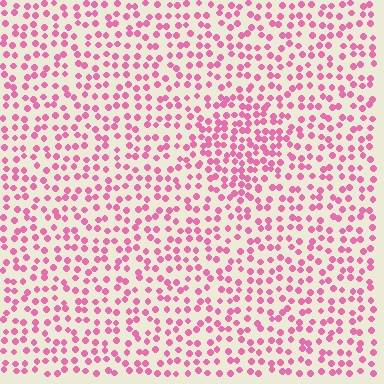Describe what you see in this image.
The image contains small pink elements arranged at two different densities. A diamond-shaped region is visible where the elements are more densely packed than the surrounding area.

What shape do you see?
I see a diamond.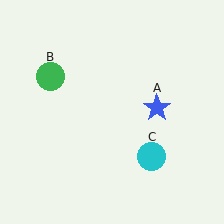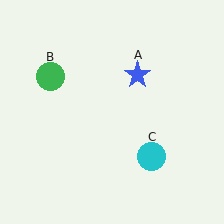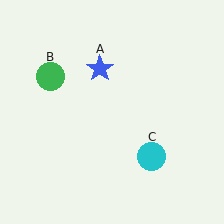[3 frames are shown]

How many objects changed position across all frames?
1 object changed position: blue star (object A).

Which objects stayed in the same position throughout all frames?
Green circle (object B) and cyan circle (object C) remained stationary.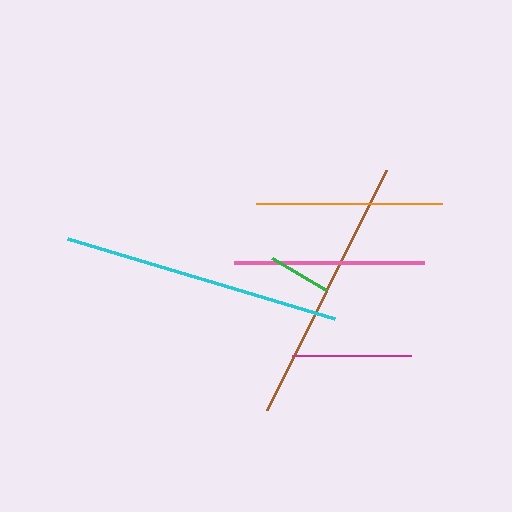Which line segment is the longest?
The cyan line is the longest at approximately 279 pixels.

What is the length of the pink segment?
The pink segment is approximately 191 pixels long.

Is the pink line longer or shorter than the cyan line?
The cyan line is longer than the pink line.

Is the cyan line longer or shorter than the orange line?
The cyan line is longer than the orange line.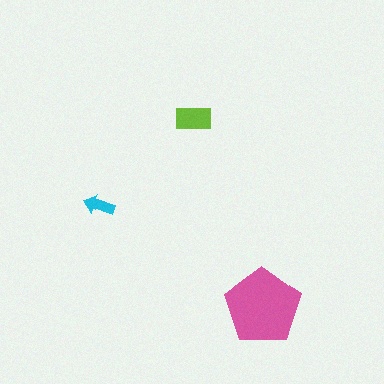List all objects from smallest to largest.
The cyan arrow, the lime rectangle, the pink pentagon.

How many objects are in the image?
There are 3 objects in the image.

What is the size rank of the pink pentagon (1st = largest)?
1st.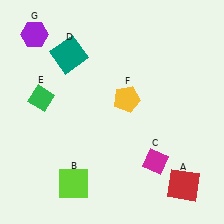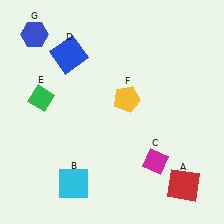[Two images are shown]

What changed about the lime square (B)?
In Image 1, B is lime. In Image 2, it changed to cyan.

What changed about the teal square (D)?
In Image 1, D is teal. In Image 2, it changed to blue.